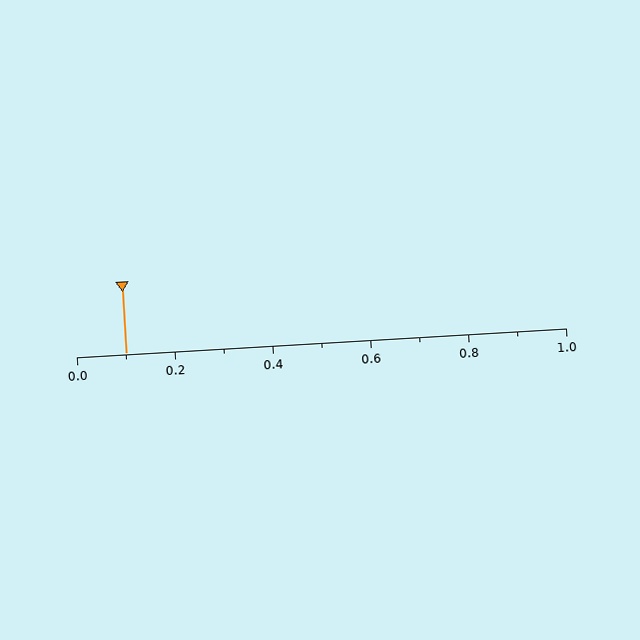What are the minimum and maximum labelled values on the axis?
The axis runs from 0.0 to 1.0.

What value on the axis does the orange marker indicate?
The marker indicates approximately 0.1.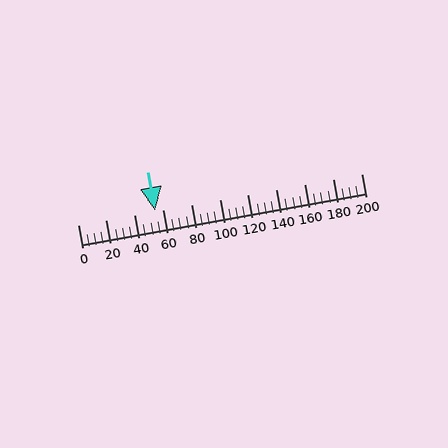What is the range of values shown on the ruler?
The ruler shows values from 0 to 200.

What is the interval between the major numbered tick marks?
The major tick marks are spaced 20 units apart.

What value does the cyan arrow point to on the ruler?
The cyan arrow points to approximately 55.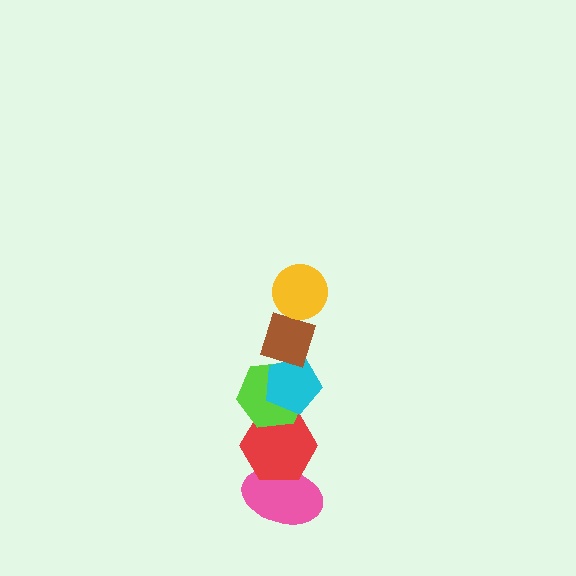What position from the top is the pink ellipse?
The pink ellipse is 6th from the top.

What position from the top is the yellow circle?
The yellow circle is 1st from the top.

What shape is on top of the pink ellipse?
The red hexagon is on top of the pink ellipse.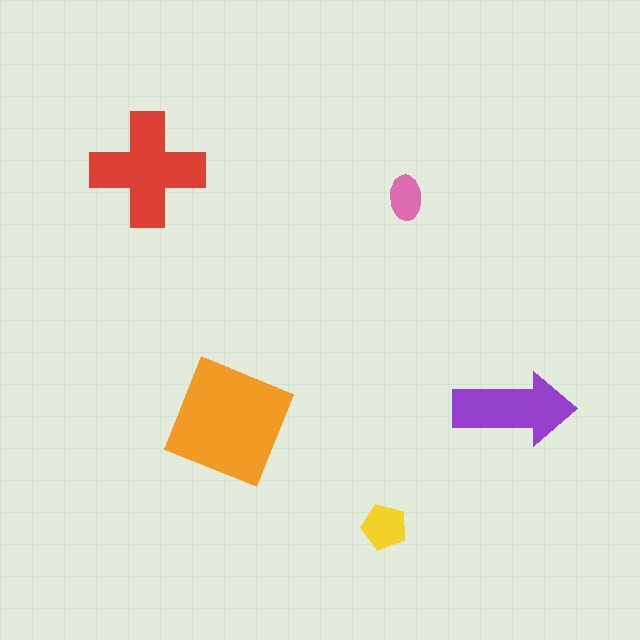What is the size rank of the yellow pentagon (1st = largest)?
4th.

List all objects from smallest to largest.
The pink ellipse, the yellow pentagon, the purple arrow, the red cross, the orange square.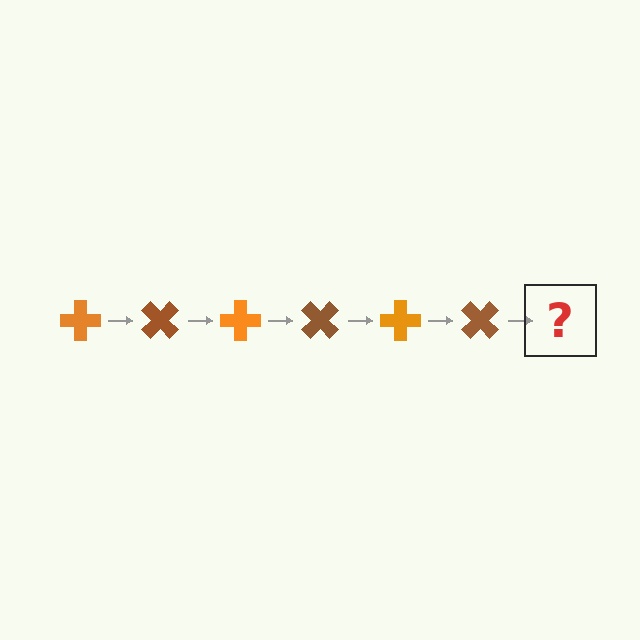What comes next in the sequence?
The next element should be an orange cross, rotated 270 degrees from the start.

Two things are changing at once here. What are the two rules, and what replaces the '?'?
The two rules are that it rotates 45 degrees each step and the color cycles through orange and brown. The '?' should be an orange cross, rotated 270 degrees from the start.